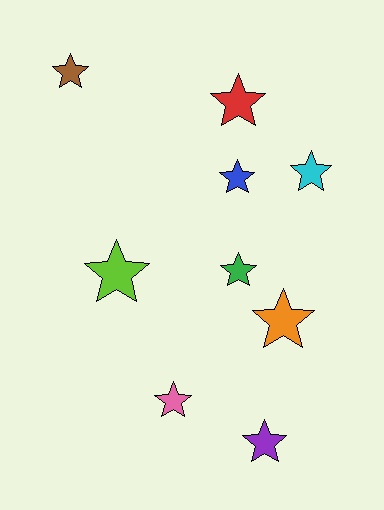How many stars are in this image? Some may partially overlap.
There are 9 stars.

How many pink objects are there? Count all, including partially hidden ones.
There is 1 pink object.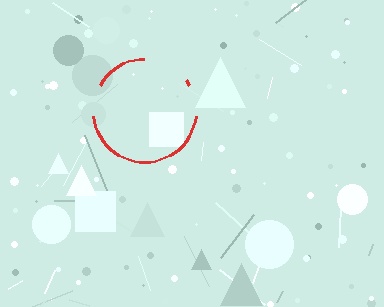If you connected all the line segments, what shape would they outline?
They would outline a circle.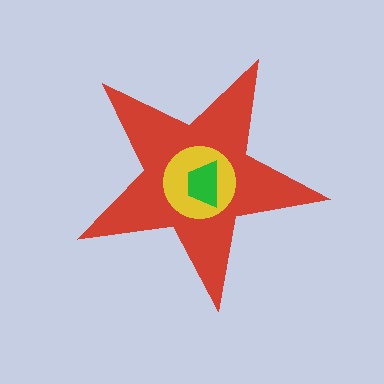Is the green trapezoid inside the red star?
Yes.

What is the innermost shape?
The green trapezoid.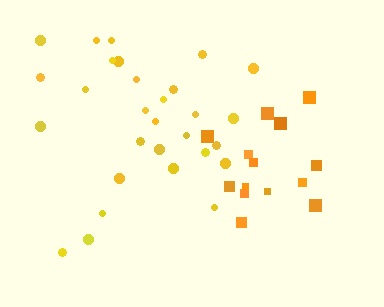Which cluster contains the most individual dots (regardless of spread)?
Yellow (29).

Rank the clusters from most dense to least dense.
orange, yellow.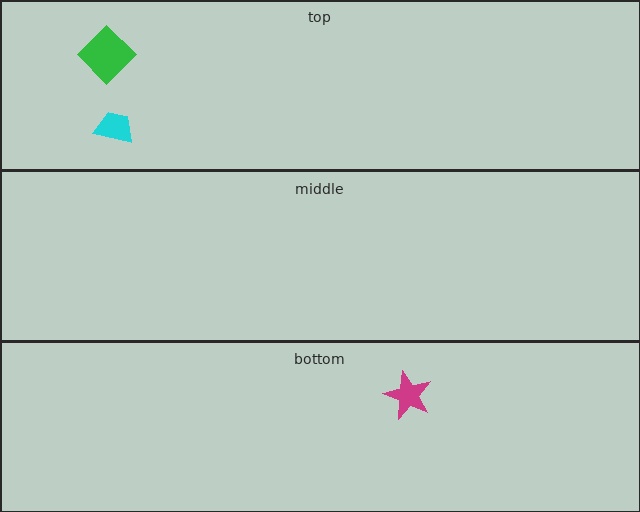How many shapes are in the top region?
2.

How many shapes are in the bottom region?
1.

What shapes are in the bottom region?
The magenta star.